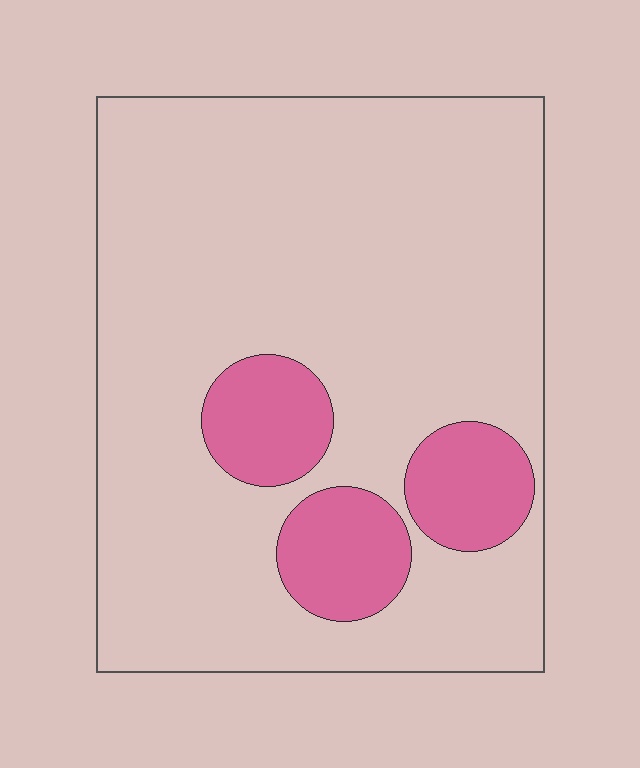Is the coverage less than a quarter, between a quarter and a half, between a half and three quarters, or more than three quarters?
Less than a quarter.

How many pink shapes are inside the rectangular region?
3.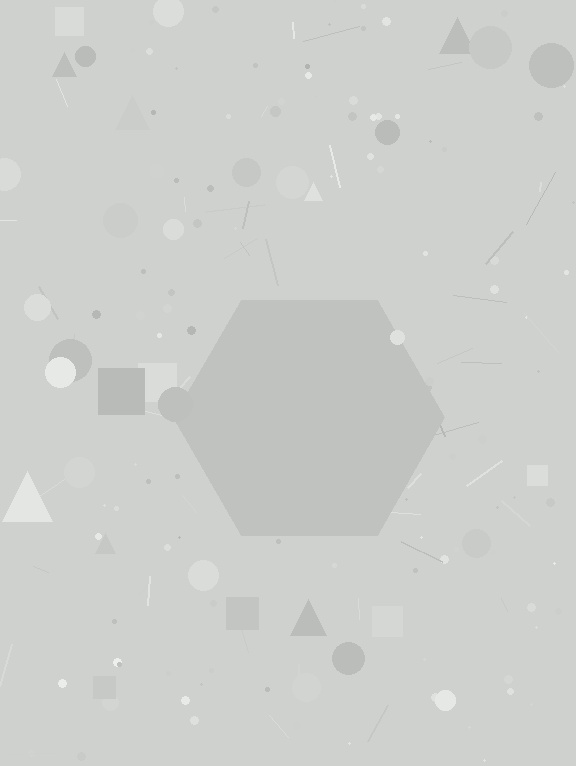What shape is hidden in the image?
A hexagon is hidden in the image.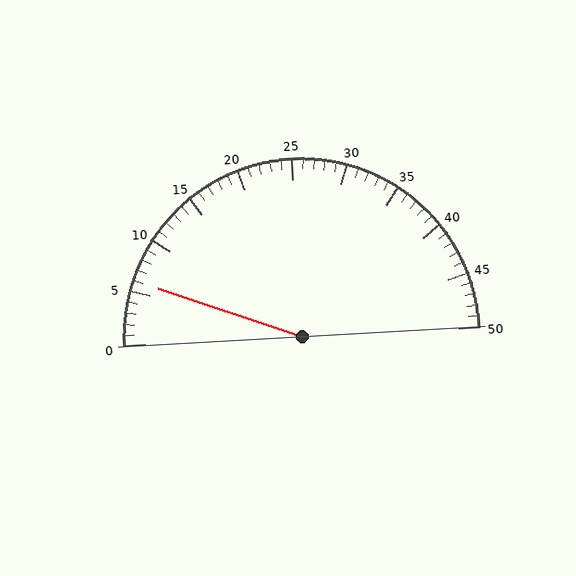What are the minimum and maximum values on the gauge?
The gauge ranges from 0 to 50.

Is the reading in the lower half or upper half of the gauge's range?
The reading is in the lower half of the range (0 to 50).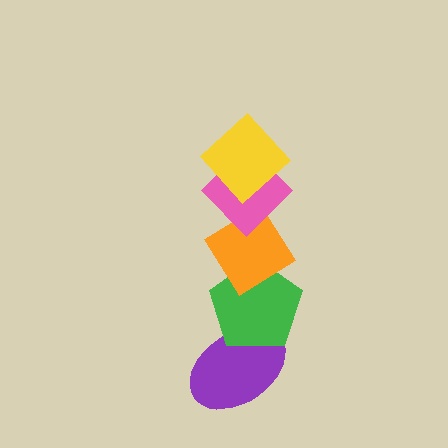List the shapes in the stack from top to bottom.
From top to bottom: the yellow diamond, the pink diamond, the orange diamond, the green pentagon, the purple ellipse.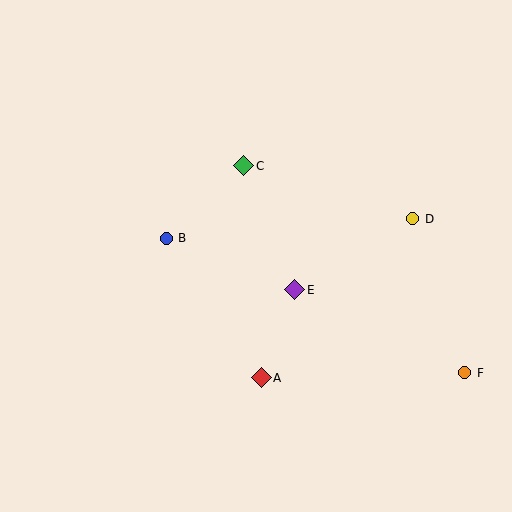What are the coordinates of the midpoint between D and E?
The midpoint between D and E is at (354, 254).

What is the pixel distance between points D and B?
The distance between D and B is 247 pixels.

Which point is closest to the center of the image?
Point E at (295, 290) is closest to the center.